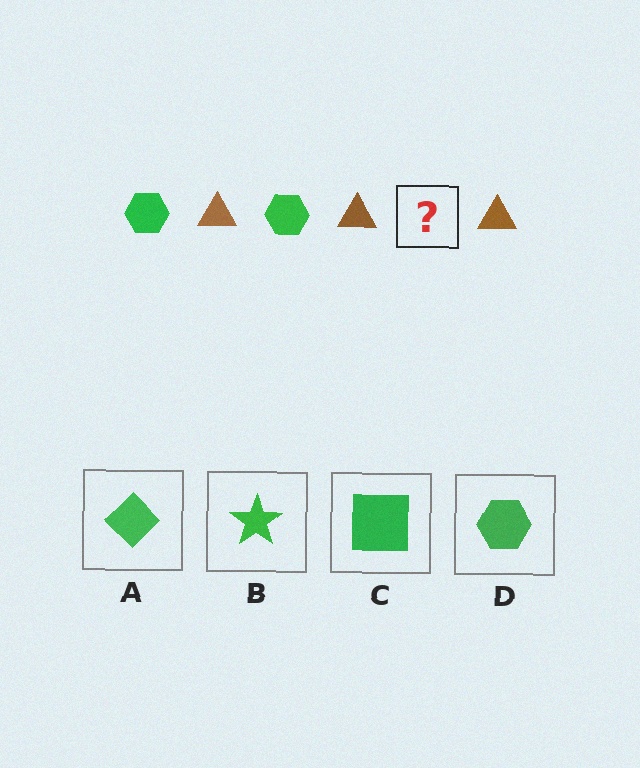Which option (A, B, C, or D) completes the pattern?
D.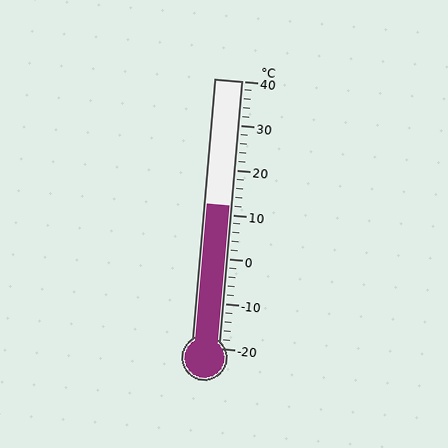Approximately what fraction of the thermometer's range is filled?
The thermometer is filled to approximately 55% of its range.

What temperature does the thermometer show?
The thermometer shows approximately 12°C.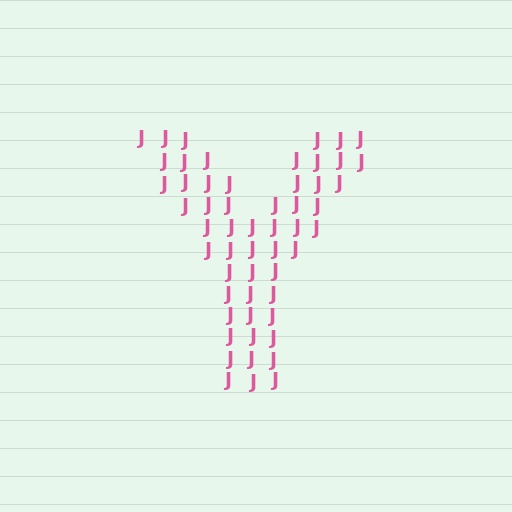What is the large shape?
The large shape is the letter Y.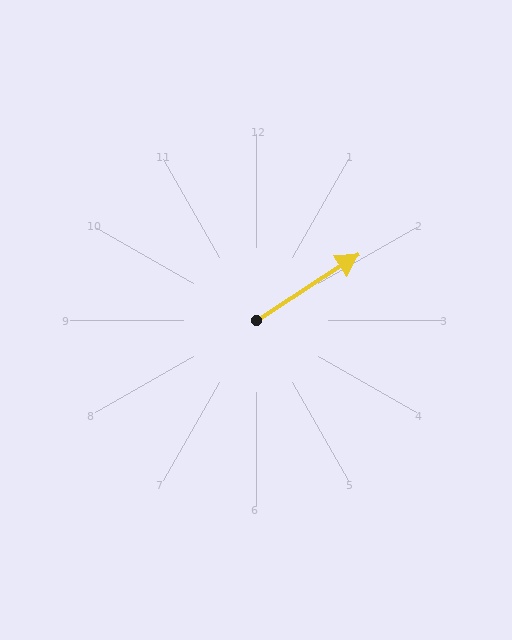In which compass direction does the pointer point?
Northeast.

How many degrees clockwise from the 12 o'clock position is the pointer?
Approximately 57 degrees.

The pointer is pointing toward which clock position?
Roughly 2 o'clock.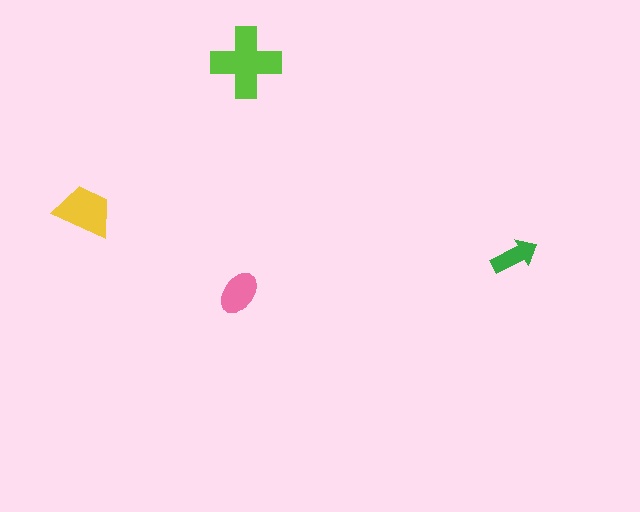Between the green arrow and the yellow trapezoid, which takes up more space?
The yellow trapezoid.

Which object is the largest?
The lime cross.